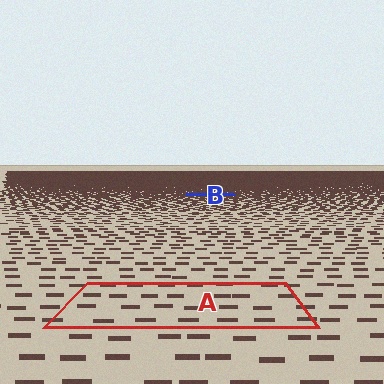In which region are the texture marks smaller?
The texture marks are smaller in region B, because it is farther away.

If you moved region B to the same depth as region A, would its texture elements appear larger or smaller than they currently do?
They would appear larger. At a closer depth, the same texture elements are projected at a bigger on-screen size.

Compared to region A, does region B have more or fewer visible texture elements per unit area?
Region B has more texture elements per unit area — they are packed more densely because it is farther away.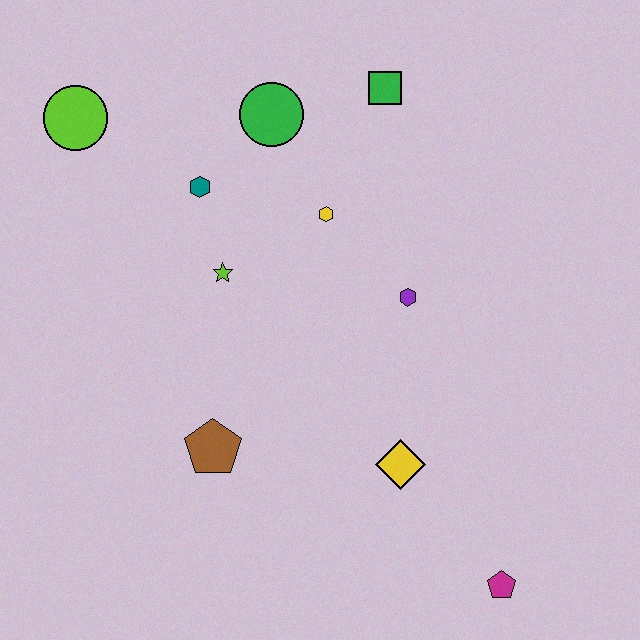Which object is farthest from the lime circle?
The magenta pentagon is farthest from the lime circle.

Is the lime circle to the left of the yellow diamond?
Yes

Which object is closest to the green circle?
The teal hexagon is closest to the green circle.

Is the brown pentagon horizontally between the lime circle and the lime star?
Yes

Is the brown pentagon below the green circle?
Yes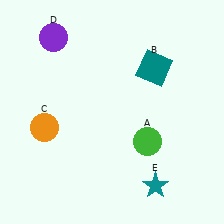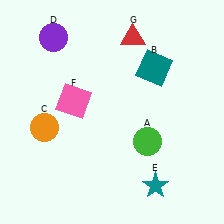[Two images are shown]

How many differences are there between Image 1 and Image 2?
There are 2 differences between the two images.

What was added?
A pink square (F), a red triangle (G) were added in Image 2.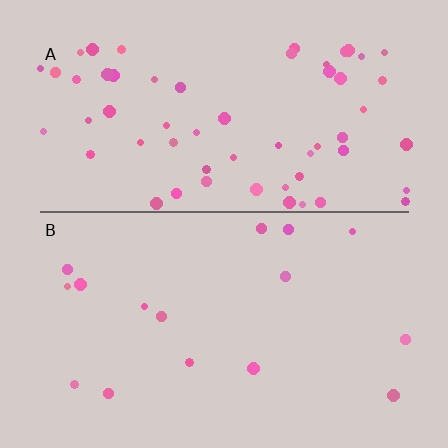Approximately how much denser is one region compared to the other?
Approximately 3.8× — region A over region B.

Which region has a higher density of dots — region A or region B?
A (the top).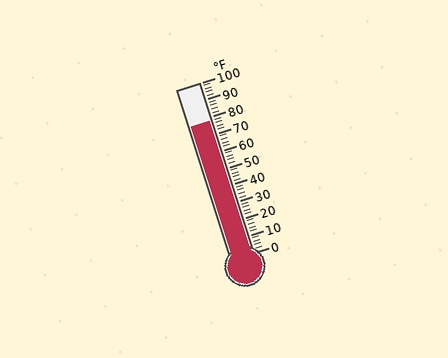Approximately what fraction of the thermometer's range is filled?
The thermometer is filled to approximately 80% of its range.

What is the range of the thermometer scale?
The thermometer scale ranges from 0°F to 100°F.